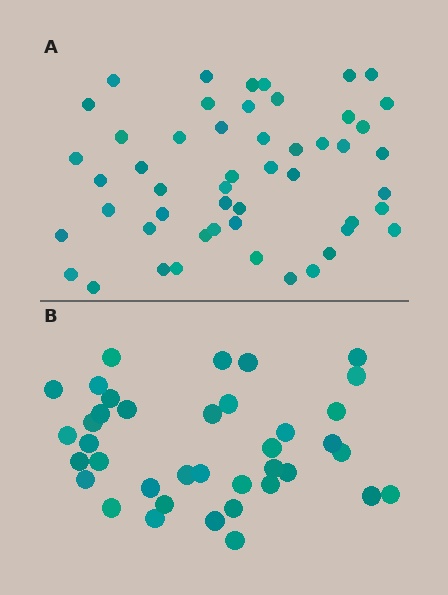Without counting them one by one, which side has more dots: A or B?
Region A (the top region) has more dots.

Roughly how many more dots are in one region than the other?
Region A has approximately 15 more dots than region B.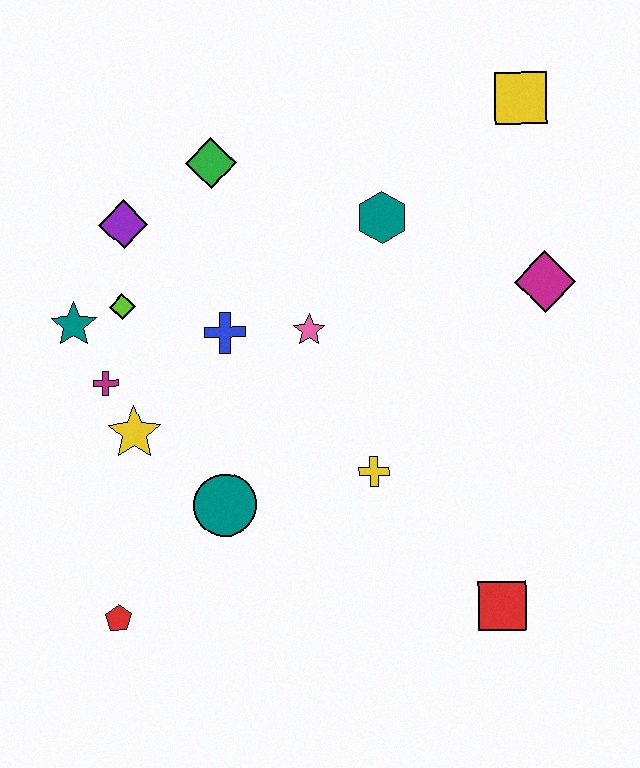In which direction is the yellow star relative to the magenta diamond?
The yellow star is to the left of the magenta diamond.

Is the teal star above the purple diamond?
No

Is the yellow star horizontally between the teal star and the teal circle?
Yes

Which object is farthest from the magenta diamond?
The red pentagon is farthest from the magenta diamond.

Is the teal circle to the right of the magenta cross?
Yes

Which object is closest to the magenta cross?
The yellow star is closest to the magenta cross.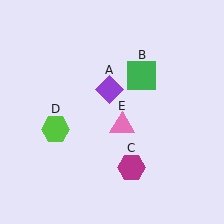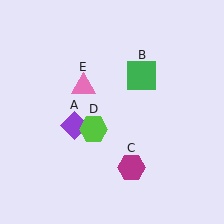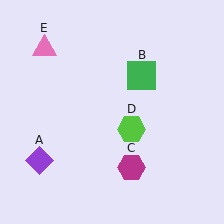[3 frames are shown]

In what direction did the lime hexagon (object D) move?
The lime hexagon (object D) moved right.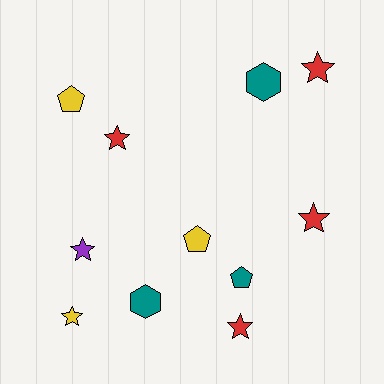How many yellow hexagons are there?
There are no yellow hexagons.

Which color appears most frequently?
Red, with 4 objects.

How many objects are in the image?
There are 11 objects.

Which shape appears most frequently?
Star, with 6 objects.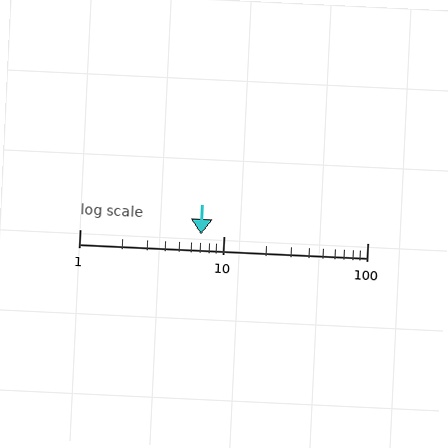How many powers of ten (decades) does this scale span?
The scale spans 2 decades, from 1 to 100.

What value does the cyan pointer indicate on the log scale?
The pointer indicates approximately 7.